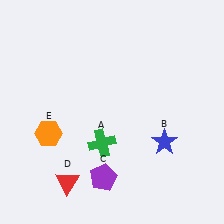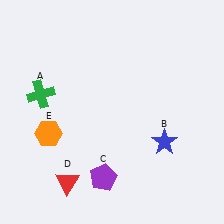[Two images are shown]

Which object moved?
The green cross (A) moved left.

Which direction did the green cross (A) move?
The green cross (A) moved left.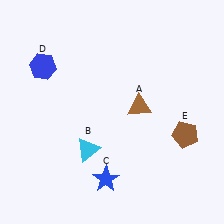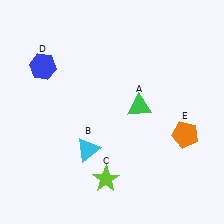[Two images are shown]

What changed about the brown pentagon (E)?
In Image 1, E is brown. In Image 2, it changed to orange.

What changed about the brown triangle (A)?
In Image 1, A is brown. In Image 2, it changed to green.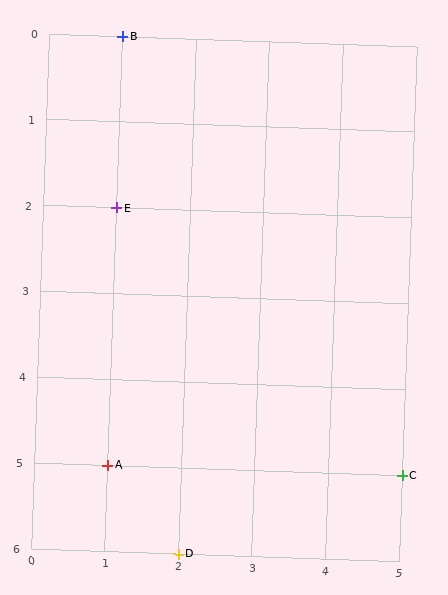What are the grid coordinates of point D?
Point D is at grid coordinates (2, 6).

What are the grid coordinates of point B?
Point B is at grid coordinates (1, 0).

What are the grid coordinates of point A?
Point A is at grid coordinates (1, 5).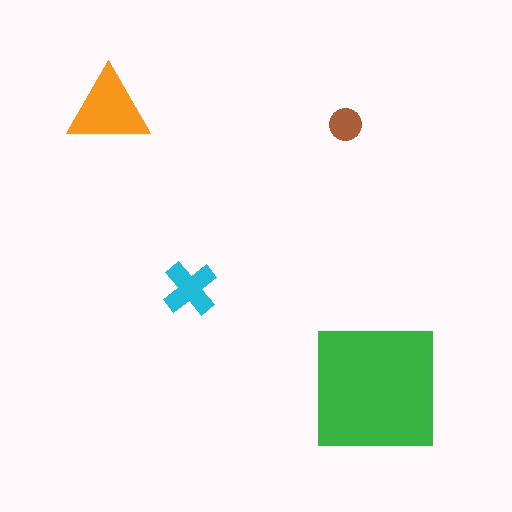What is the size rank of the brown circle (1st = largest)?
4th.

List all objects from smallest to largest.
The brown circle, the cyan cross, the orange triangle, the green square.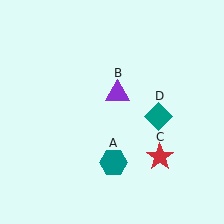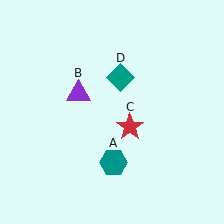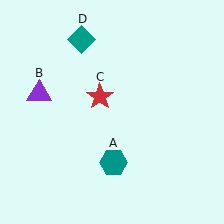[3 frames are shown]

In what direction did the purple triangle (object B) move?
The purple triangle (object B) moved left.